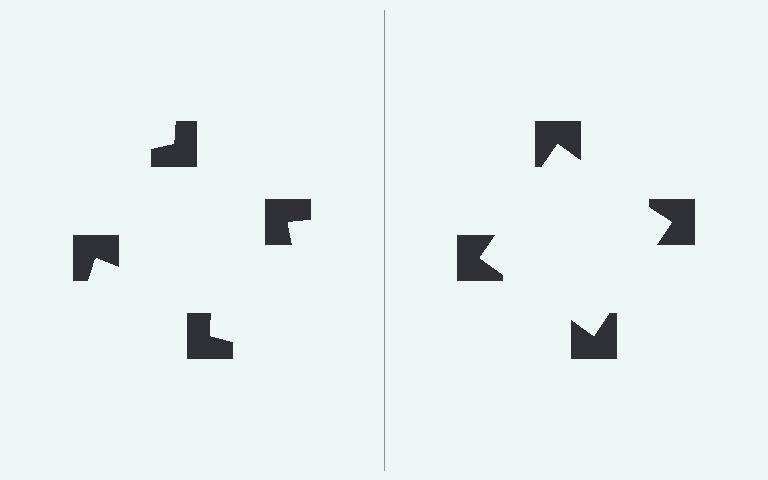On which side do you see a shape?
An illusory square appears on the right side. On the left side the wedge cuts are rotated, so no coherent shape forms.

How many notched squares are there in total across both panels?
8 — 4 on each side.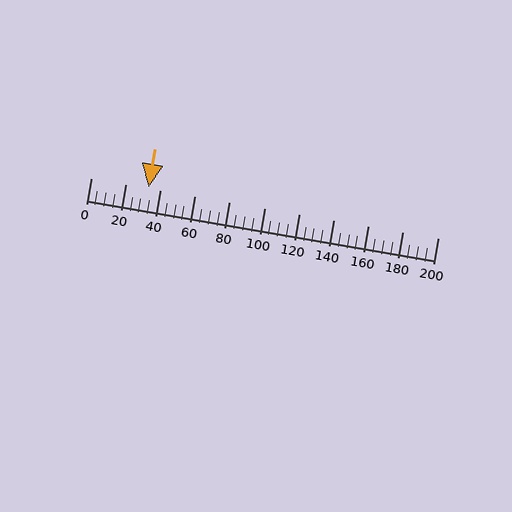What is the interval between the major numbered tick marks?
The major tick marks are spaced 20 units apart.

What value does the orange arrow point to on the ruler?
The orange arrow points to approximately 33.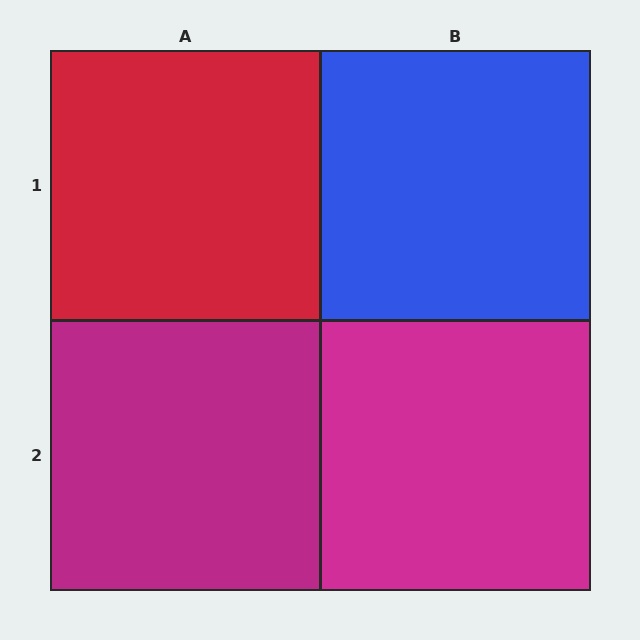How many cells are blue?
1 cell is blue.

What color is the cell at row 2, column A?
Magenta.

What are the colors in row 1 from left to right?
Red, blue.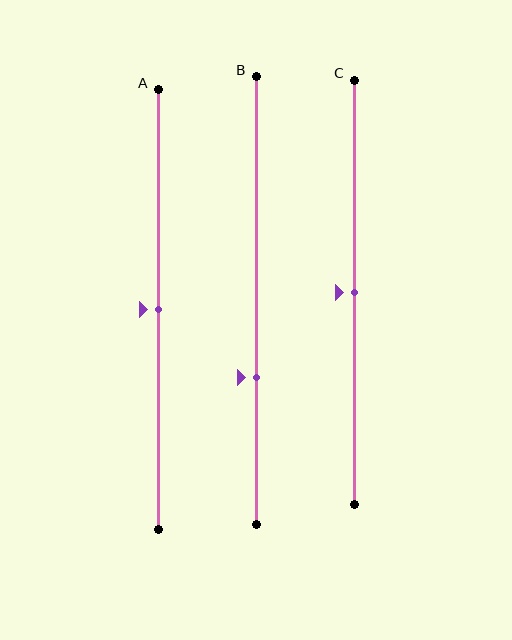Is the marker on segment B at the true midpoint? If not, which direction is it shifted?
No, the marker on segment B is shifted downward by about 17% of the segment length.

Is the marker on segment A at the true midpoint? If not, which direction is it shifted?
Yes, the marker on segment A is at the true midpoint.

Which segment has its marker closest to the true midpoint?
Segment A has its marker closest to the true midpoint.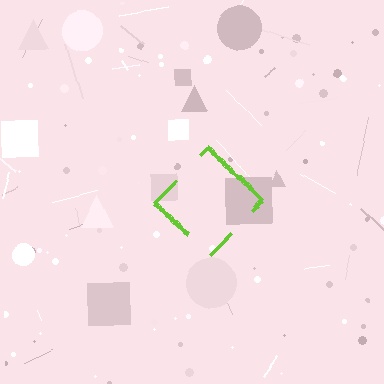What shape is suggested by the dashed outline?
The dashed outline suggests a diamond.